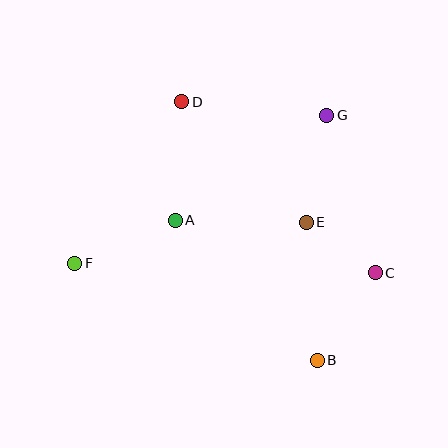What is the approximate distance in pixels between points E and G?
The distance between E and G is approximately 109 pixels.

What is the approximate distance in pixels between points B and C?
The distance between B and C is approximately 105 pixels.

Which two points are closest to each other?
Points C and E are closest to each other.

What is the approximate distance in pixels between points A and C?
The distance between A and C is approximately 207 pixels.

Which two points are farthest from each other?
Points C and F are farthest from each other.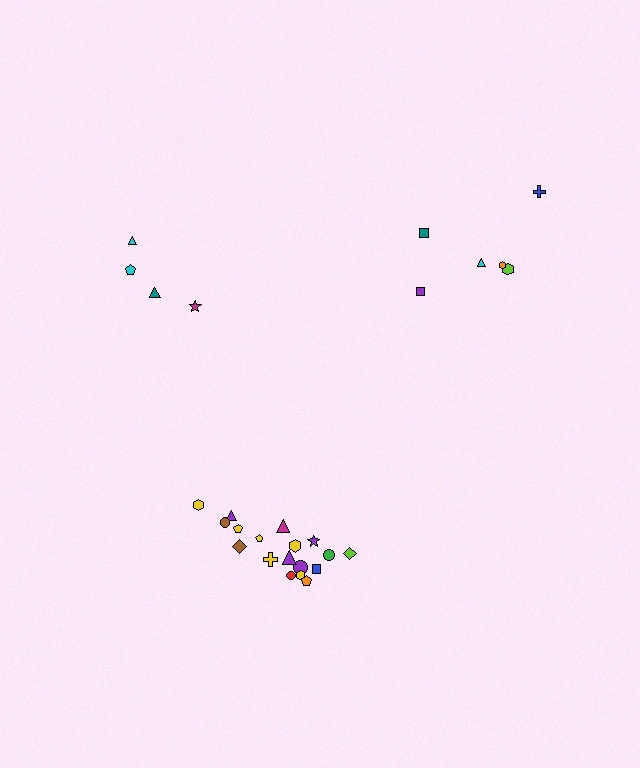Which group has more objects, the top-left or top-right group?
The top-right group.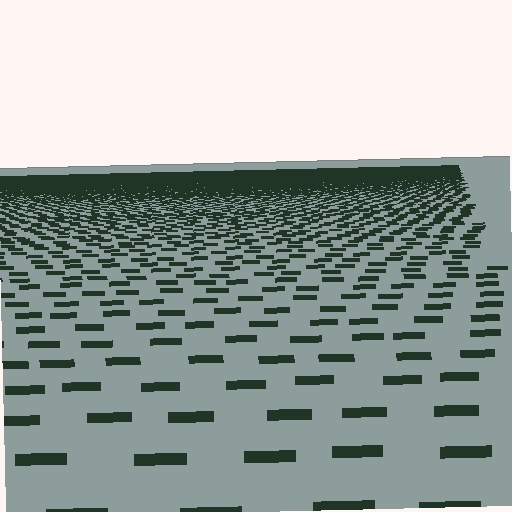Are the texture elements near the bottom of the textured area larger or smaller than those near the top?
Larger. Near the bottom, elements are closer to the viewer and appear at a bigger on-screen size.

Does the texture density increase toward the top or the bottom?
Density increases toward the top.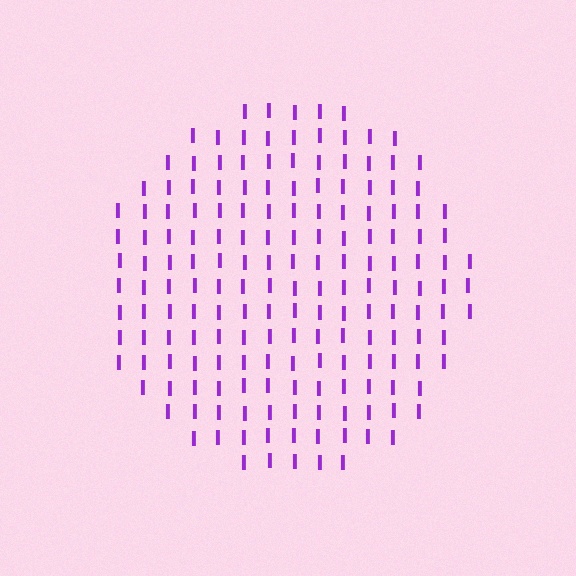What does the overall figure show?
The overall figure shows a circle.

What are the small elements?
The small elements are letter I's.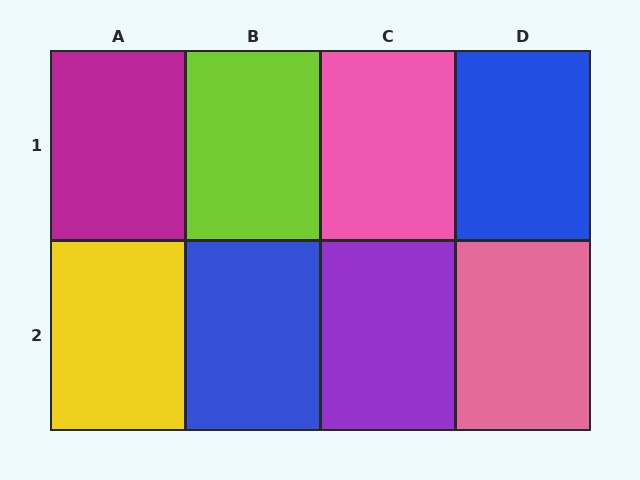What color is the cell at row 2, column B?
Blue.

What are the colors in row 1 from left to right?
Magenta, lime, pink, blue.